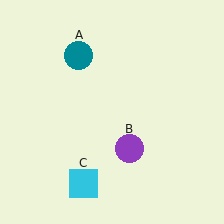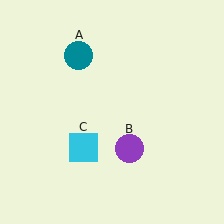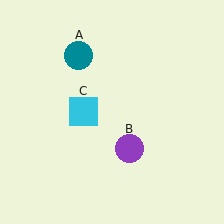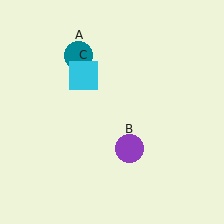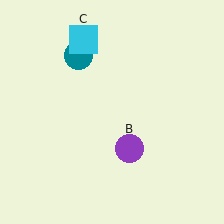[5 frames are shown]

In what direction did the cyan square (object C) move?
The cyan square (object C) moved up.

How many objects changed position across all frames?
1 object changed position: cyan square (object C).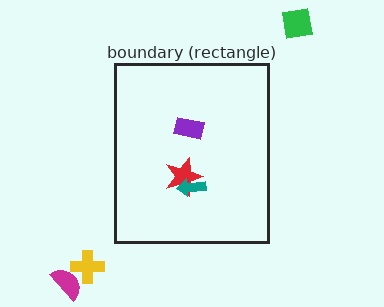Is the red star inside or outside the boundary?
Inside.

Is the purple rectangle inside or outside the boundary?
Inside.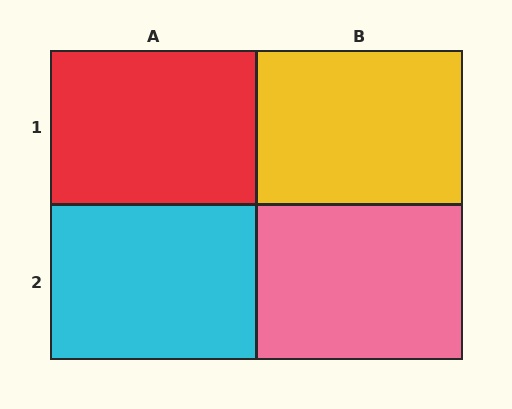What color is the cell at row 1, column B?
Yellow.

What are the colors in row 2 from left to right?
Cyan, pink.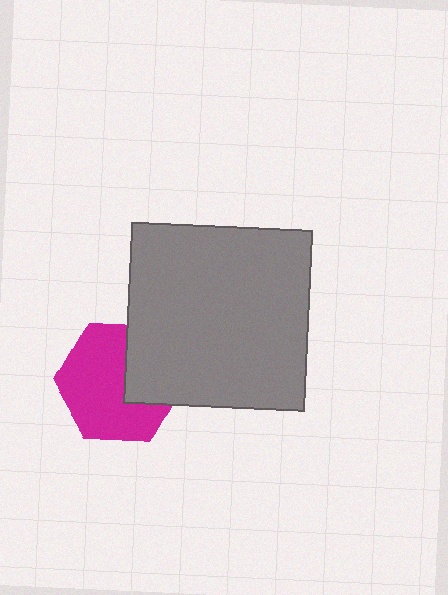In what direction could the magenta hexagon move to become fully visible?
The magenta hexagon could move left. That would shift it out from behind the gray square entirely.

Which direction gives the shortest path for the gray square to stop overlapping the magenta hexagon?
Moving right gives the shortest separation.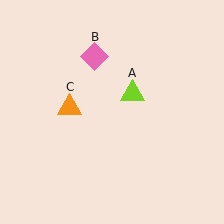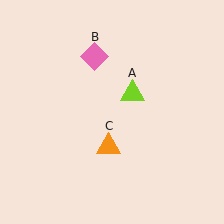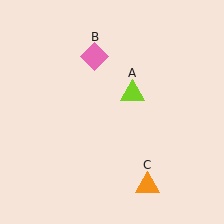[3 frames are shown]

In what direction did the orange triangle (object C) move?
The orange triangle (object C) moved down and to the right.